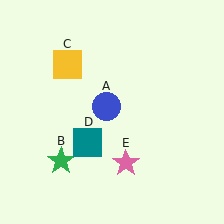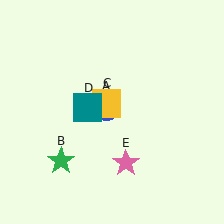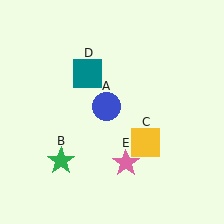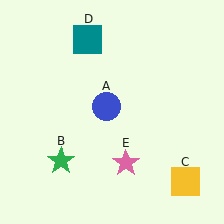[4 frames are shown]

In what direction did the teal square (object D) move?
The teal square (object D) moved up.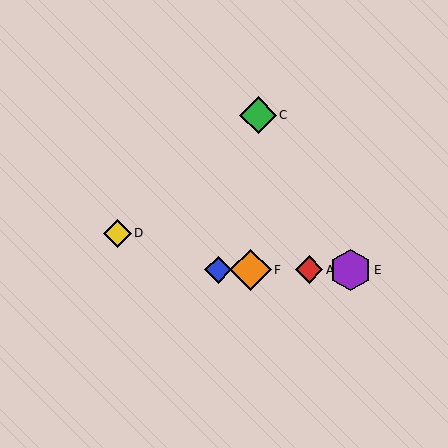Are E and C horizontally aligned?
No, E is at y≈270 and C is at y≈115.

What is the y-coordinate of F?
Object F is at y≈270.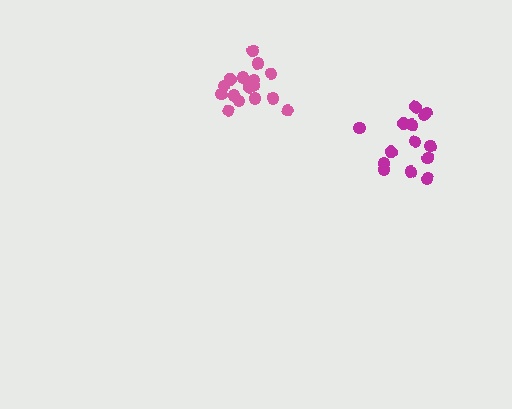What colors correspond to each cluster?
The clusters are colored: magenta, pink.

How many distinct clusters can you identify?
There are 2 distinct clusters.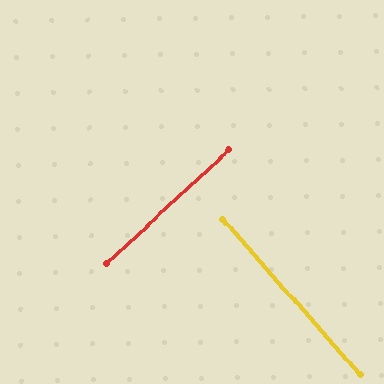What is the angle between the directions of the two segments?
Approximately 88 degrees.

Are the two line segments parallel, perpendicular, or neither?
Perpendicular — they meet at approximately 88°.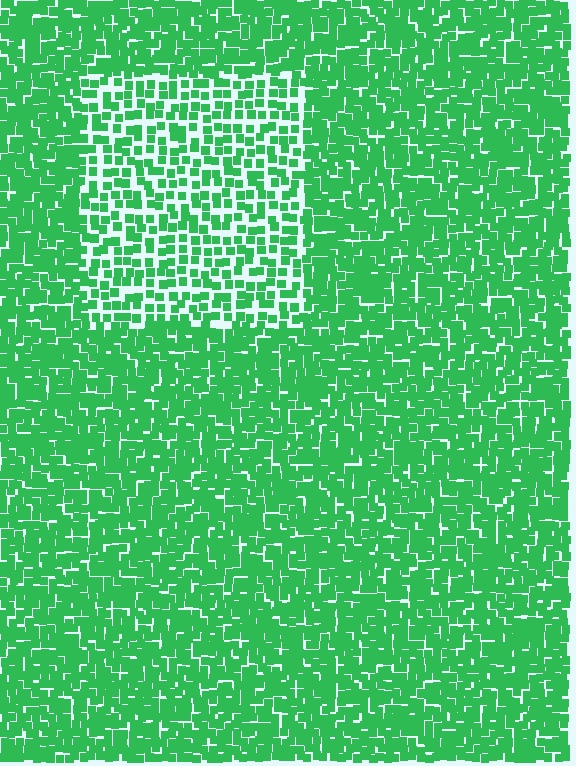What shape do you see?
I see a rectangle.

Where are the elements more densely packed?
The elements are more densely packed outside the rectangle boundary.